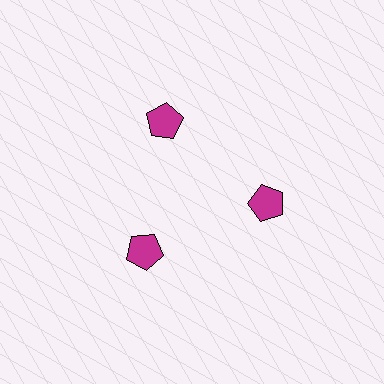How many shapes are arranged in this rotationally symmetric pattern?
There are 3 shapes, arranged in 3 groups of 1.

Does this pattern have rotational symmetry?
Yes, this pattern has 3-fold rotational symmetry. It looks the same after rotating 120 degrees around the center.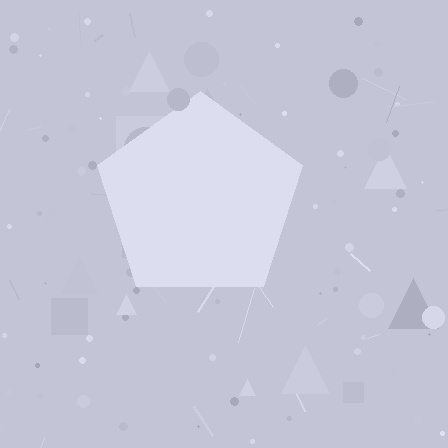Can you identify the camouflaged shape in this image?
The camouflaged shape is a pentagon.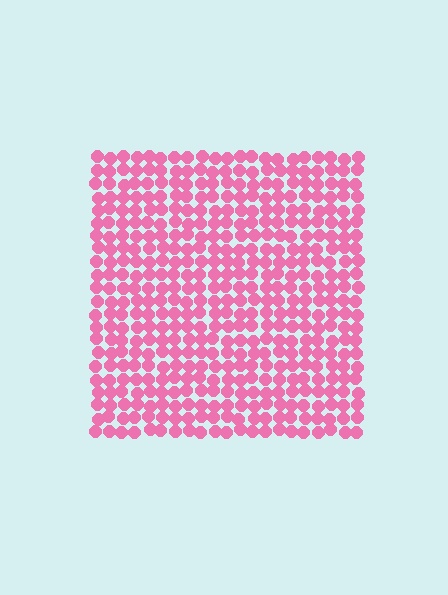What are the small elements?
The small elements are circles.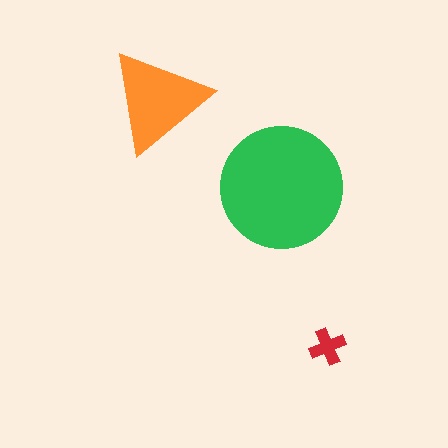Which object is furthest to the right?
The red cross is rightmost.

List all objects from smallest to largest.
The red cross, the orange triangle, the green circle.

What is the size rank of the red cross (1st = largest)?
3rd.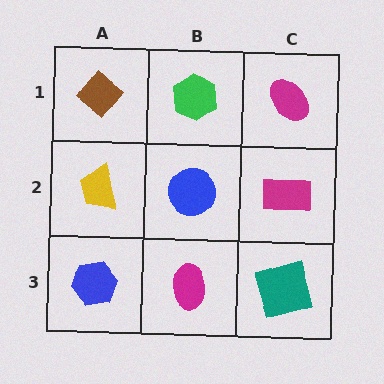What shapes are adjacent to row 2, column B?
A green hexagon (row 1, column B), a magenta ellipse (row 3, column B), a yellow trapezoid (row 2, column A), a magenta rectangle (row 2, column C).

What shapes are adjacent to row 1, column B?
A blue circle (row 2, column B), a brown diamond (row 1, column A), a magenta ellipse (row 1, column C).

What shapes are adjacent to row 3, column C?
A magenta rectangle (row 2, column C), a magenta ellipse (row 3, column B).